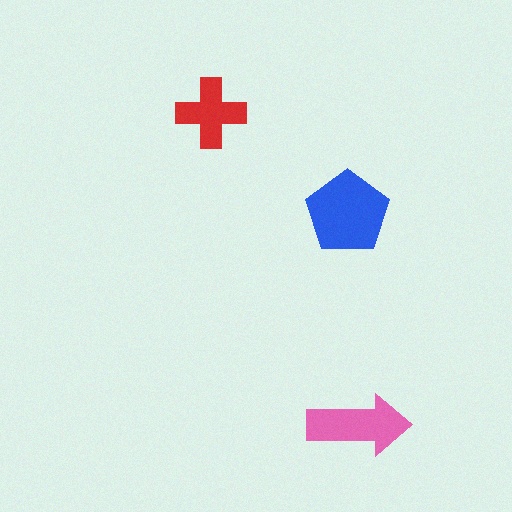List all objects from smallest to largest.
The red cross, the pink arrow, the blue pentagon.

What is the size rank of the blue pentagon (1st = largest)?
1st.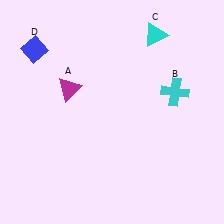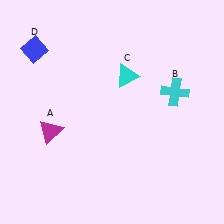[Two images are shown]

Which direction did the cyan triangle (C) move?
The cyan triangle (C) moved down.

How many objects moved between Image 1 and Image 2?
2 objects moved between the two images.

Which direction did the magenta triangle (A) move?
The magenta triangle (A) moved down.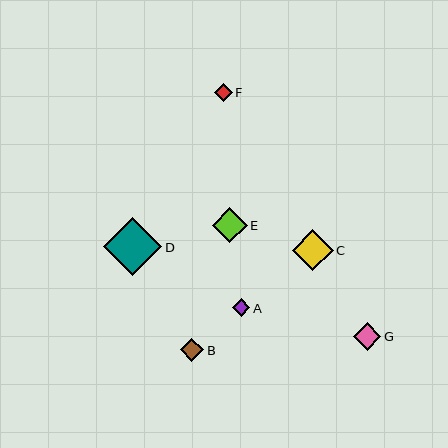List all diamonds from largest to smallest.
From largest to smallest: D, C, E, G, B, F, A.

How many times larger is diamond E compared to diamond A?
Diamond E is approximately 2.0 times the size of diamond A.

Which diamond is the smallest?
Diamond A is the smallest with a size of approximately 18 pixels.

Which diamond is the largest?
Diamond D is the largest with a size of approximately 58 pixels.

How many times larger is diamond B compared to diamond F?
Diamond B is approximately 1.3 times the size of diamond F.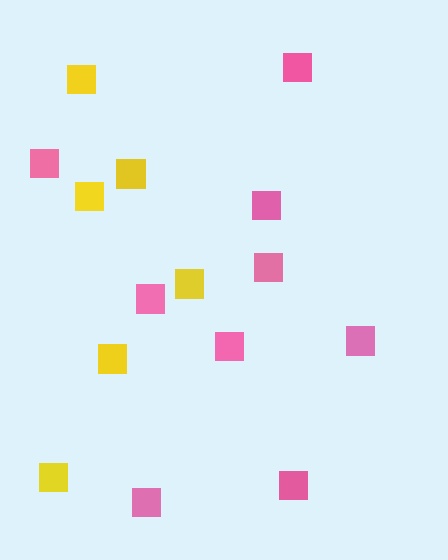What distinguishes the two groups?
There are 2 groups: one group of pink squares (9) and one group of yellow squares (6).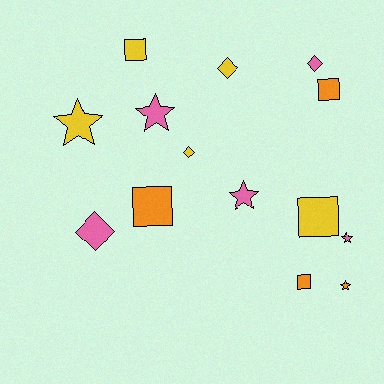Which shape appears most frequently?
Star, with 5 objects.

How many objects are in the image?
There are 14 objects.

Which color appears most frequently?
Yellow, with 5 objects.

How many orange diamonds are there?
There are no orange diamonds.